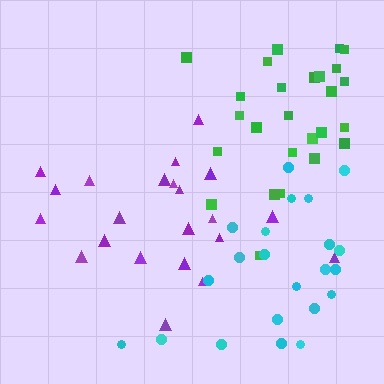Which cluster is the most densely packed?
Green.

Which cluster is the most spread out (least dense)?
Purple.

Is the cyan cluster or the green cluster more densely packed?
Green.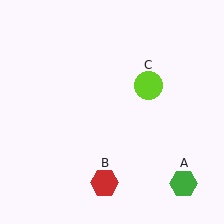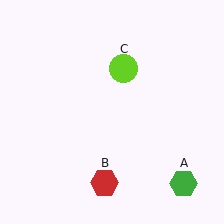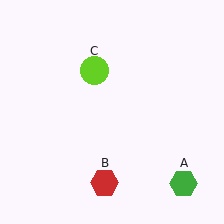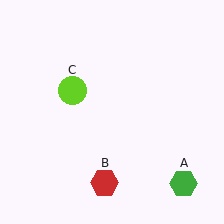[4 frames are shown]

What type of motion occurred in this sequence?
The lime circle (object C) rotated counterclockwise around the center of the scene.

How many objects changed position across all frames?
1 object changed position: lime circle (object C).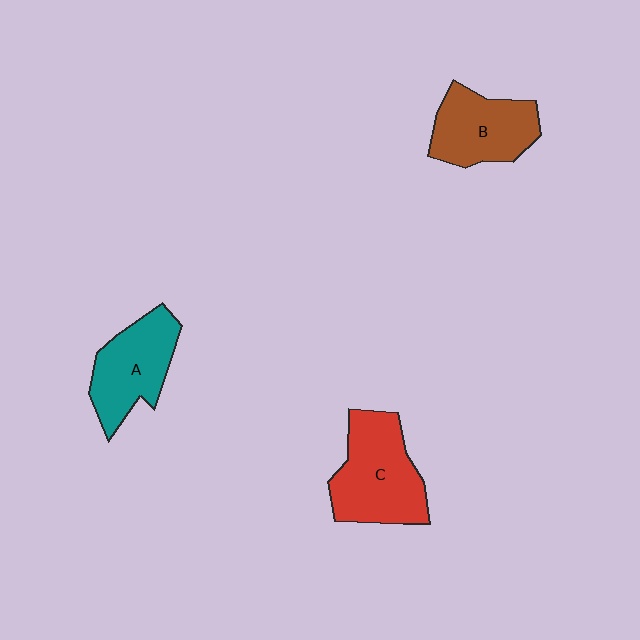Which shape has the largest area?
Shape C (red).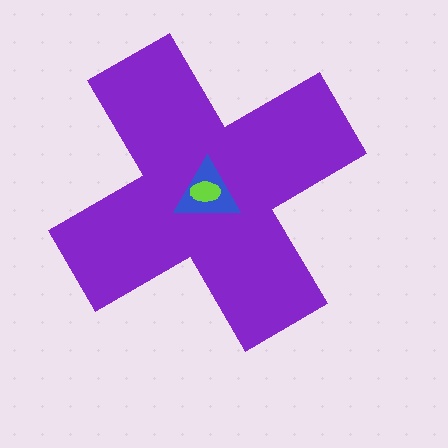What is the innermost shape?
The lime ellipse.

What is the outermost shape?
The purple cross.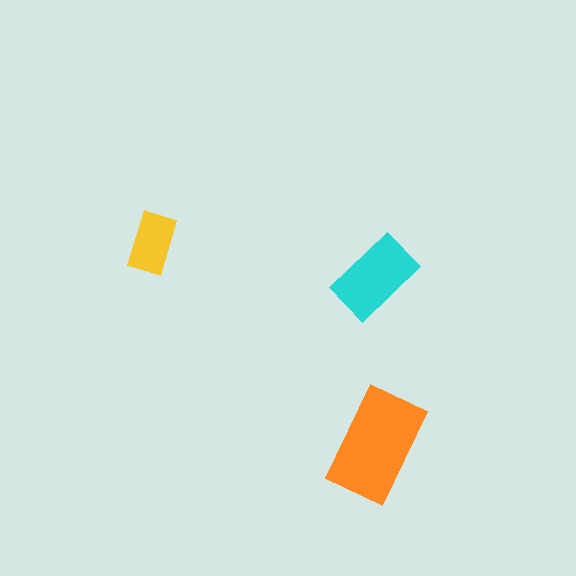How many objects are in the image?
There are 3 objects in the image.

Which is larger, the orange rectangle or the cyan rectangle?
The orange one.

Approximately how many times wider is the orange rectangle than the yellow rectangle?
About 2 times wider.